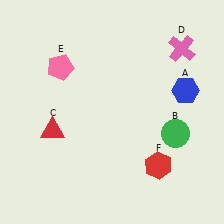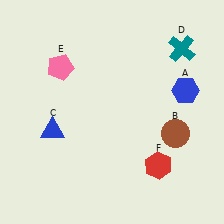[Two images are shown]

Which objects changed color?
B changed from green to brown. C changed from red to blue. D changed from pink to teal.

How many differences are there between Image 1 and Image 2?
There are 3 differences between the two images.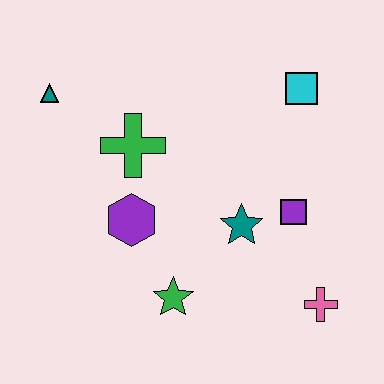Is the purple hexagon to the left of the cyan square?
Yes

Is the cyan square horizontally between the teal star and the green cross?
No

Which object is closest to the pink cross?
The purple square is closest to the pink cross.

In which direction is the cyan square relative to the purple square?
The cyan square is above the purple square.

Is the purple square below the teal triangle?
Yes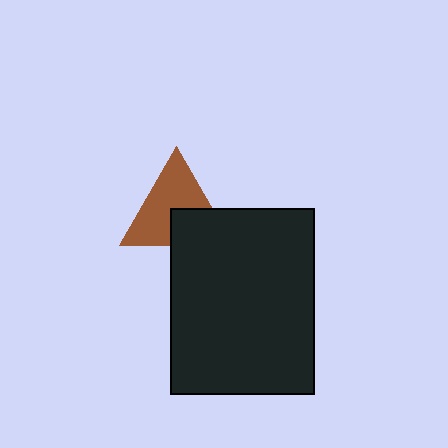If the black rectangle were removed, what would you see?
You would see the complete brown triangle.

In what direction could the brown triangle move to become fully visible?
The brown triangle could move up. That would shift it out from behind the black rectangle entirely.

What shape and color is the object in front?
The object in front is a black rectangle.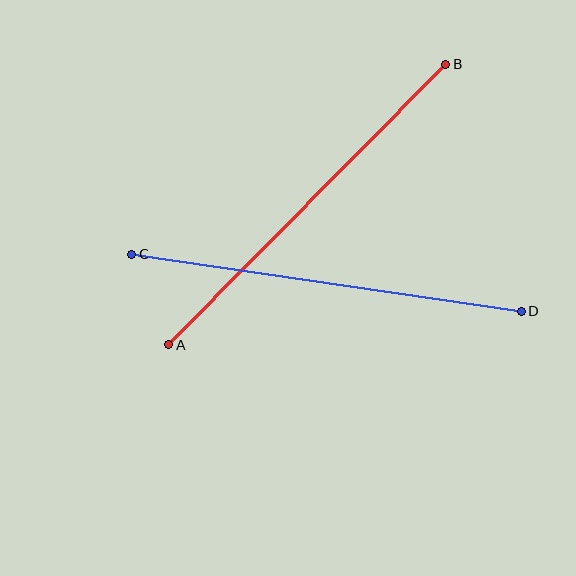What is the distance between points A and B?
The distance is approximately 394 pixels.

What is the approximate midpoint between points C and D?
The midpoint is at approximately (327, 283) pixels.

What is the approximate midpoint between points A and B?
The midpoint is at approximately (307, 205) pixels.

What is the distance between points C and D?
The distance is approximately 394 pixels.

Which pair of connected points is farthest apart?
Points A and B are farthest apart.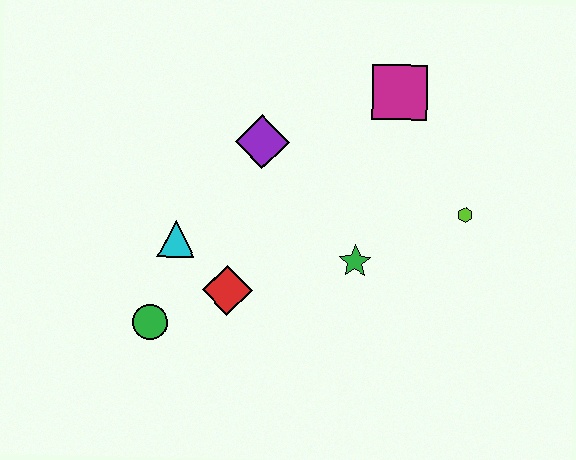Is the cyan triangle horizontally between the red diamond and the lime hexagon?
No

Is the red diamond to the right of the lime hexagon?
No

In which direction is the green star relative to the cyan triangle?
The green star is to the right of the cyan triangle.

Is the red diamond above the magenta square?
No